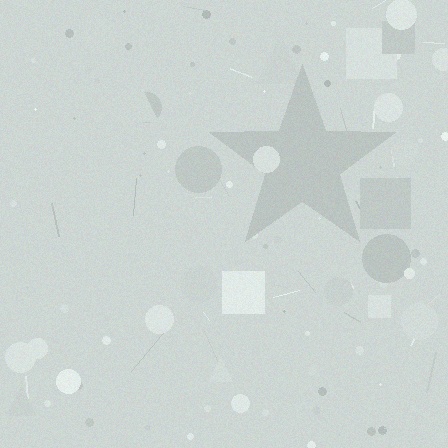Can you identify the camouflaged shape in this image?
The camouflaged shape is a star.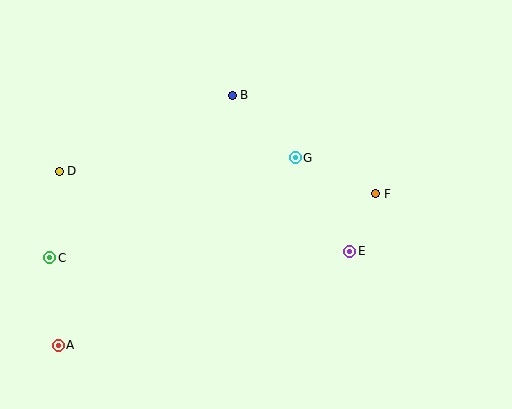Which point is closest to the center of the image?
Point G at (295, 158) is closest to the center.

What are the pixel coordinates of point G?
Point G is at (295, 158).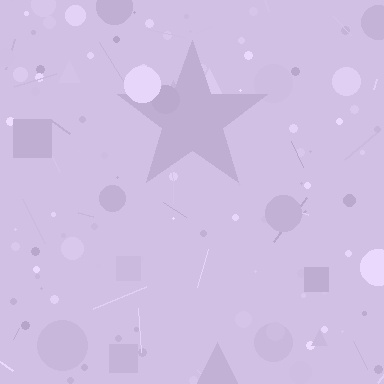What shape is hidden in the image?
A star is hidden in the image.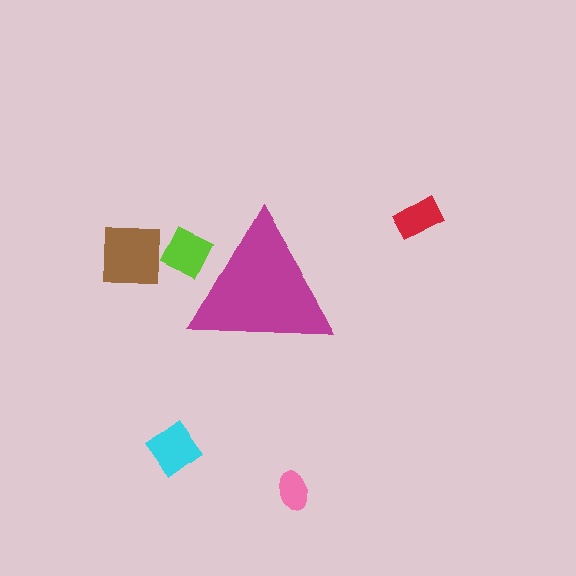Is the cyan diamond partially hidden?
No, the cyan diamond is fully visible.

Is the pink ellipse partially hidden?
No, the pink ellipse is fully visible.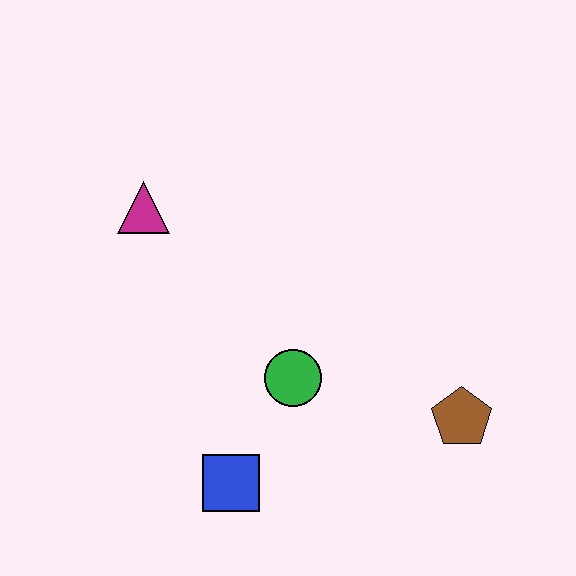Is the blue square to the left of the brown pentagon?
Yes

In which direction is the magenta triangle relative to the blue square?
The magenta triangle is above the blue square.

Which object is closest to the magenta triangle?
The green circle is closest to the magenta triangle.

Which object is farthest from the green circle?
The magenta triangle is farthest from the green circle.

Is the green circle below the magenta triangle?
Yes